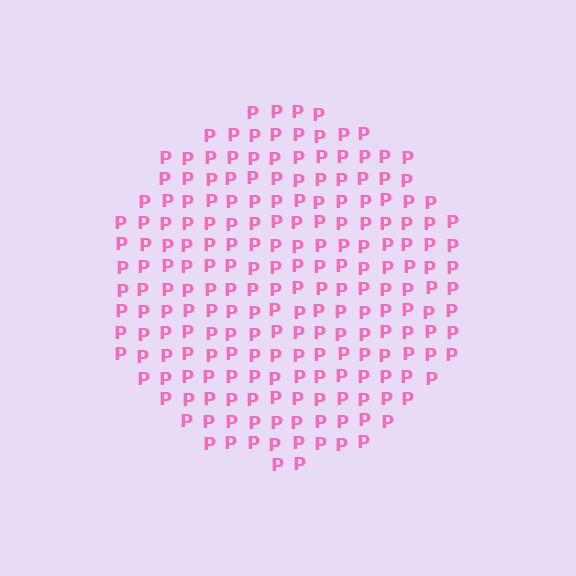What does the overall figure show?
The overall figure shows a circle.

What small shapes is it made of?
It is made of small letter P's.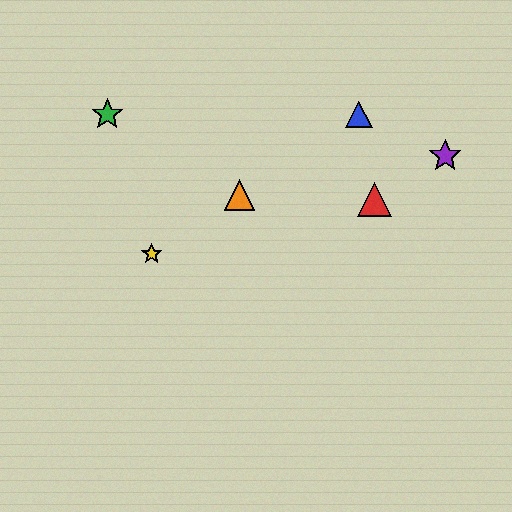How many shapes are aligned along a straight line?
3 shapes (the blue triangle, the yellow star, the orange triangle) are aligned along a straight line.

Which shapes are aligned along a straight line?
The blue triangle, the yellow star, the orange triangle are aligned along a straight line.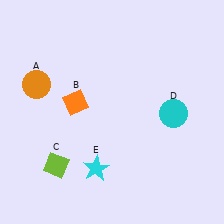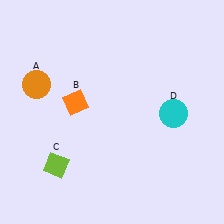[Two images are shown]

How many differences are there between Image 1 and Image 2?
There is 1 difference between the two images.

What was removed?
The cyan star (E) was removed in Image 2.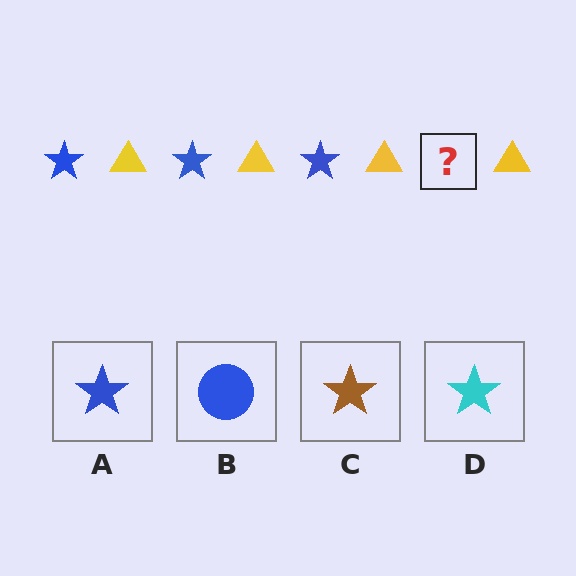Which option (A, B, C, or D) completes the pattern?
A.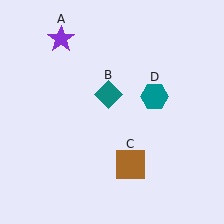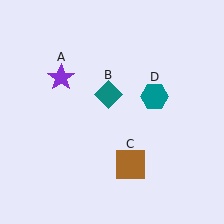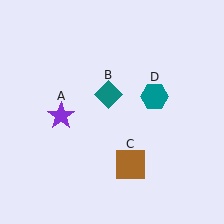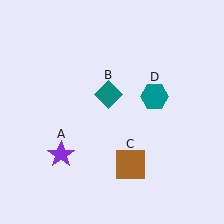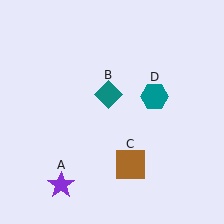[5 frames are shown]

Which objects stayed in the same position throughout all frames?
Teal diamond (object B) and brown square (object C) and teal hexagon (object D) remained stationary.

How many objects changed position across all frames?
1 object changed position: purple star (object A).